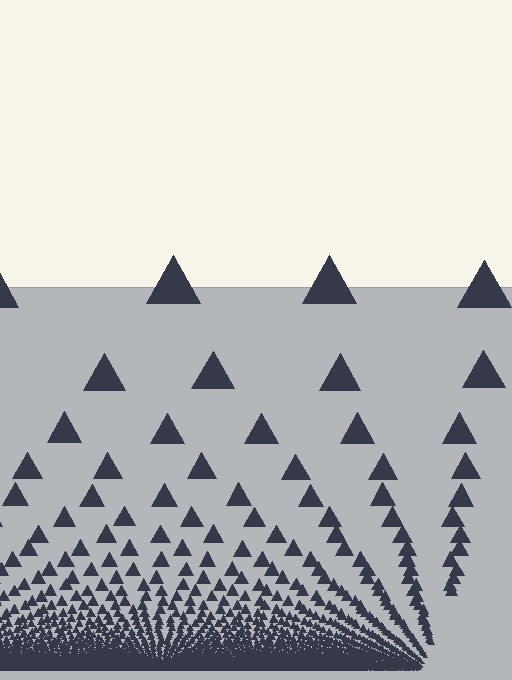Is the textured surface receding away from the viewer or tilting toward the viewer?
The surface appears to tilt toward the viewer. Texture elements get larger and sparser toward the top.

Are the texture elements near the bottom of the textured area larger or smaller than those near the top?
Smaller. The gradient is inverted — elements near the bottom are smaller and denser.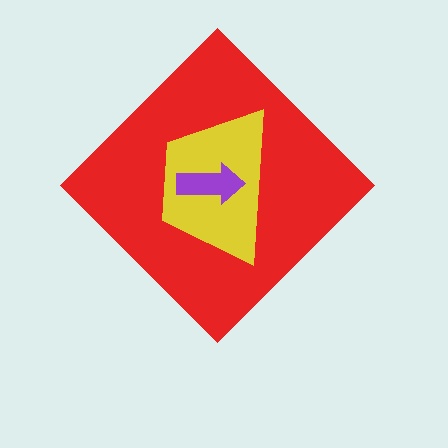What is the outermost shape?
The red diamond.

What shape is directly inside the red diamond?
The yellow trapezoid.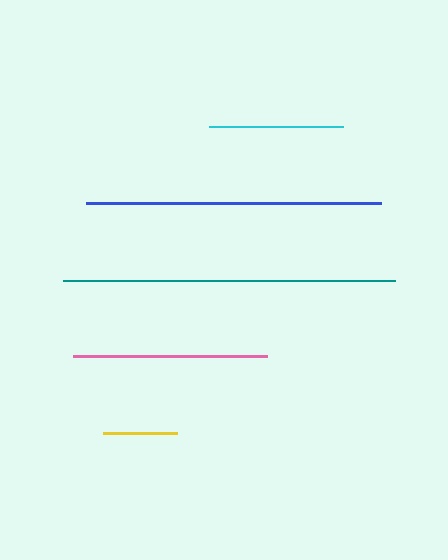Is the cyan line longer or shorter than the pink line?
The pink line is longer than the cyan line.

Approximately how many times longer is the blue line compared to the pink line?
The blue line is approximately 1.5 times the length of the pink line.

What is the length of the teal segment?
The teal segment is approximately 332 pixels long.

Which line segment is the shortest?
The yellow line is the shortest at approximately 74 pixels.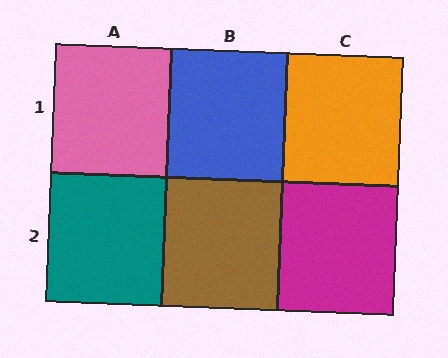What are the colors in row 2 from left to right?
Teal, brown, magenta.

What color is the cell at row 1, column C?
Orange.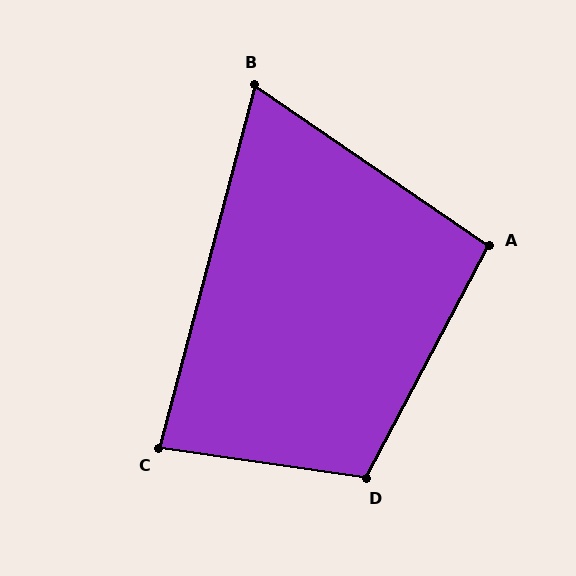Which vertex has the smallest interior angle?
B, at approximately 70 degrees.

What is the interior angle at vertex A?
Approximately 97 degrees (obtuse).